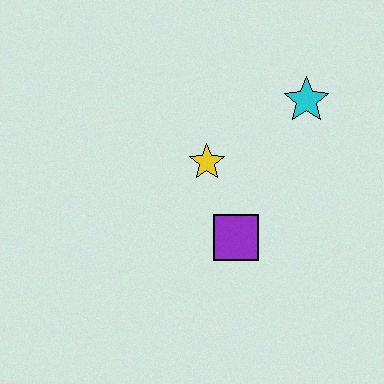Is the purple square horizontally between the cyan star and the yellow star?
Yes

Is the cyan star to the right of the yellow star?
Yes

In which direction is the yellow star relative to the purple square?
The yellow star is above the purple square.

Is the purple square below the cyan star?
Yes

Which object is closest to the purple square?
The yellow star is closest to the purple square.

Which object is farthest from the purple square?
The cyan star is farthest from the purple square.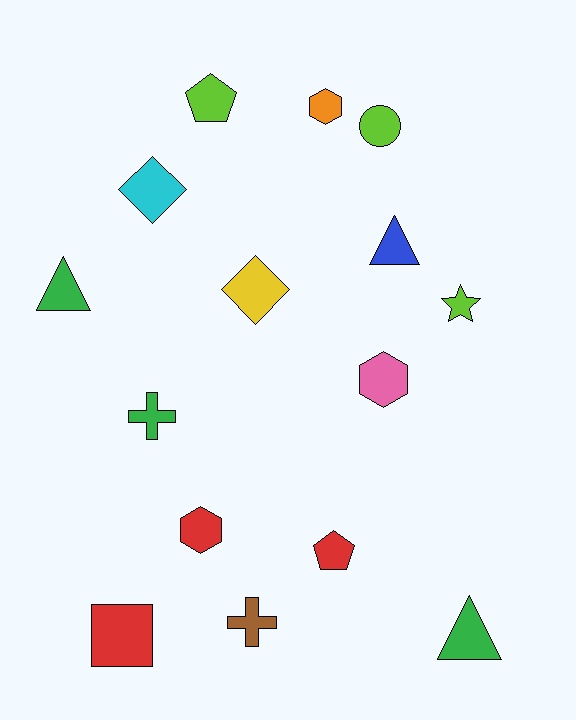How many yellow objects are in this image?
There is 1 yellow object.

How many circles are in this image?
There is 1 circle.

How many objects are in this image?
There are 15 objects.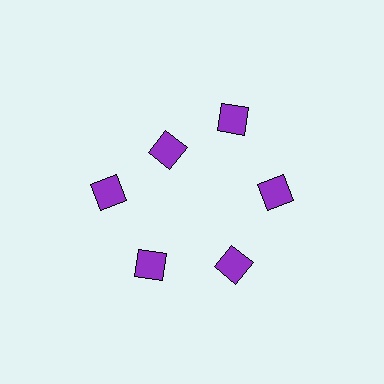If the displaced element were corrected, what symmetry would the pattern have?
It would have 6-fold rotational symmetry — the pattern would map onto itself every 60 degrees.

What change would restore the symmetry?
The symmetry would be restored by moving it outward, back onto the ring so that all 6 diamonds sit at equal angles and equal distance from the center.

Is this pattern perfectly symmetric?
No. The 6 purple diamonds are arranged in a ring, but one element near the 11 o'clock position is pulled inward toward the center, breaking the 6-fold rotational symmetry.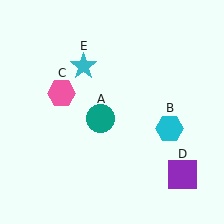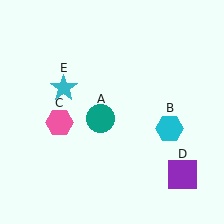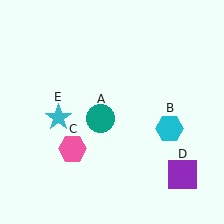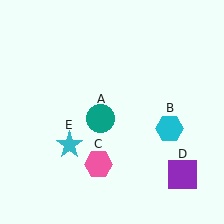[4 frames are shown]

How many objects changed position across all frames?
2 objects changed position: pink hexagon (object C), cyan star (object E).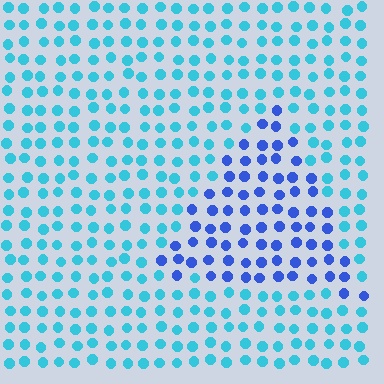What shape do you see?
I see a triangle.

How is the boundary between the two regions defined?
The boundary is defined purely by a slight shift in hue (about 40 degrees). Spacing, size, and orientation are identical on both sides.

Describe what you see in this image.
The image is filled with small cyan elements in a uniform arrangement. A triangle-shaped region is visible where the elements are tinted to a slightly different hue, forming a subtle color boundary.